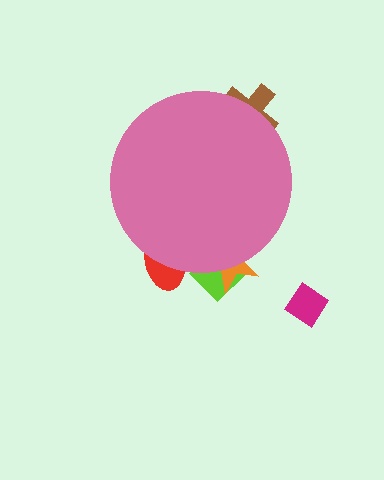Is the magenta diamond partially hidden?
No, the magenta diamond is fully visible.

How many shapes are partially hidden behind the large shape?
4 shapes are partially hidden.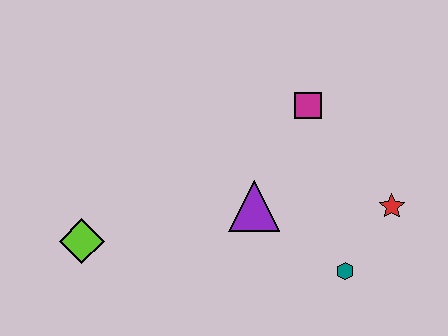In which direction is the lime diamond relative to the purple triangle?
The lime diamond is to the left of the purple triangle.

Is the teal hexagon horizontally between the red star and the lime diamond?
Yes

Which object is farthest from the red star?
The lime diamond is farthest from the red star.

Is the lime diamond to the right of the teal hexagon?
No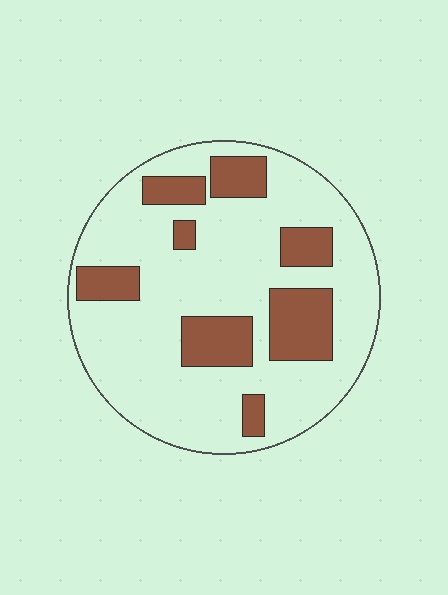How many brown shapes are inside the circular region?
8.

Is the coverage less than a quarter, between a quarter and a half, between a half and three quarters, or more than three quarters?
Less than a quarter.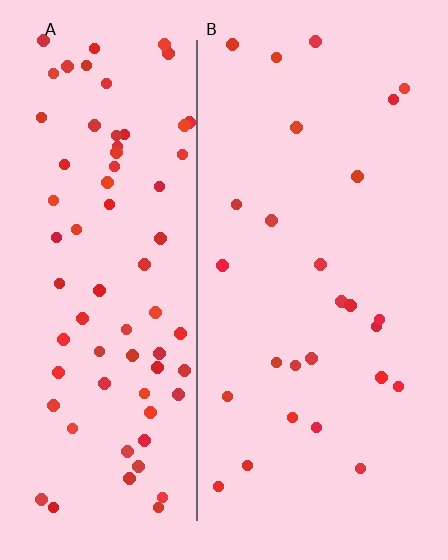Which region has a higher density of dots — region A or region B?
A (the left).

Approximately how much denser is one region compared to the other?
Approximately 2.8× — region A over region B.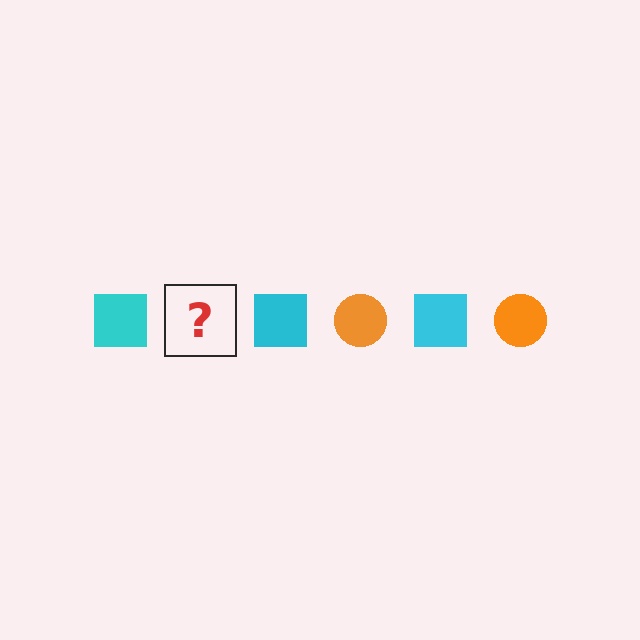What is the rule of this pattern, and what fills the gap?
The rule is that the pattern alternates between cyan square and orange circle. The gap should be filled with an orange circle.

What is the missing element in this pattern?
The missing element is an orange circle.